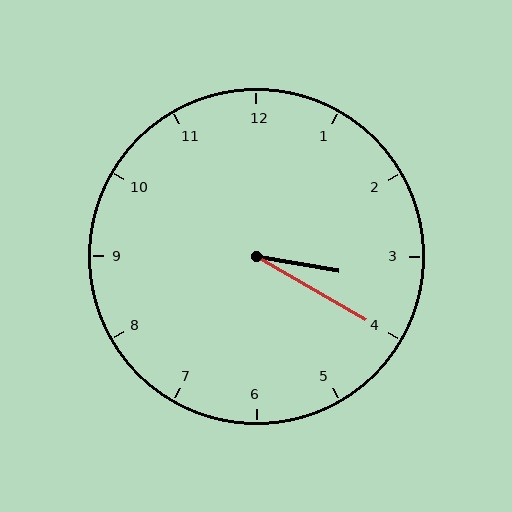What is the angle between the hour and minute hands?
Approximately 20 degrees.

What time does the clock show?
3:20.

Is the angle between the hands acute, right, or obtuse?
It is acute.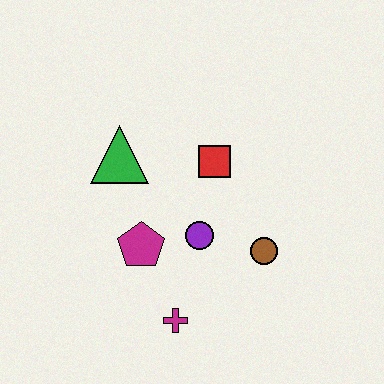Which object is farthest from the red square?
The magenta cross is farthest from the red square.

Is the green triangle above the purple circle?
Yes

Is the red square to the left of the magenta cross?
No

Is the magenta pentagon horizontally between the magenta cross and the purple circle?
No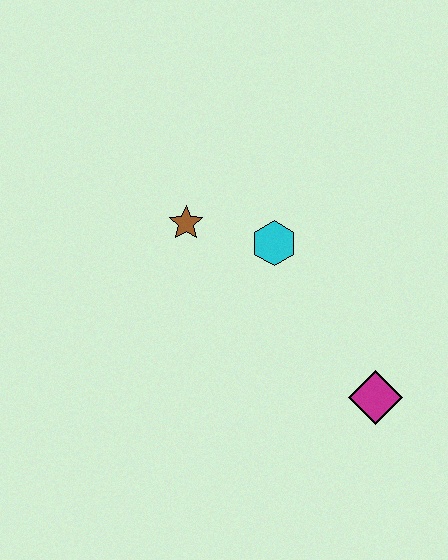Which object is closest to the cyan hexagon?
The brown star is closest to the cyan hexagon.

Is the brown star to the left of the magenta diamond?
Yes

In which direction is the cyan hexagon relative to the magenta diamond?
The cyan hexagon is above the magenta diamond.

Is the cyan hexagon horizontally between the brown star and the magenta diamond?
Yes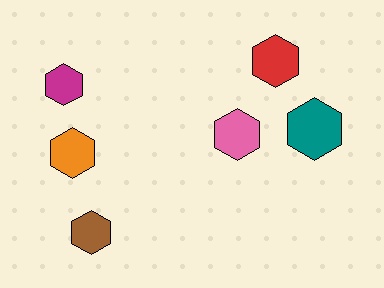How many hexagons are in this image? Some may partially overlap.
There are 6 hexagons.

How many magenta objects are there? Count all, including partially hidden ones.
There is 1 magenta object.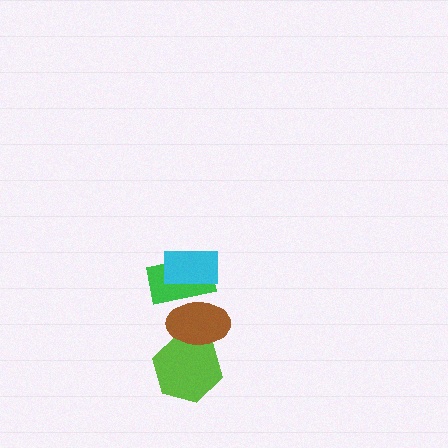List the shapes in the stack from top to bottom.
From top to bottom: the cyan rectangle, the green rectangle, the brown ellipse, the lime hexagon.